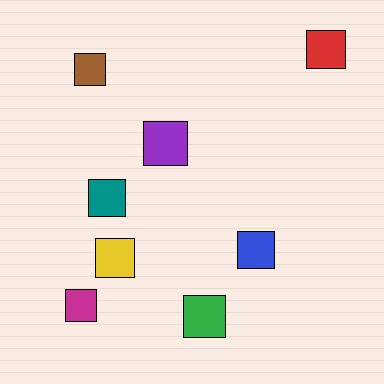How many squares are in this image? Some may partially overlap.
There are 8 squares.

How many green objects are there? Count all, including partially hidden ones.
There is 1 green object.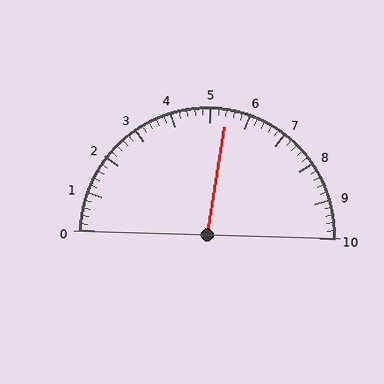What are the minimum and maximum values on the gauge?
The gauge ranges from 0 to 10.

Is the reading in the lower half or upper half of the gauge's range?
The reading is in the upper half of the range (0 to 10).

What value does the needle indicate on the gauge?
The needle indicates approximately 5.4.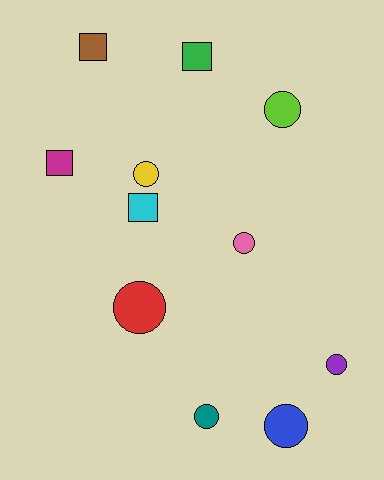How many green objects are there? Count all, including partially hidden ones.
There is 1 green object.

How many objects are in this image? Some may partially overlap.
There are 11 objects.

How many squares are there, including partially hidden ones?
There are 4 squares.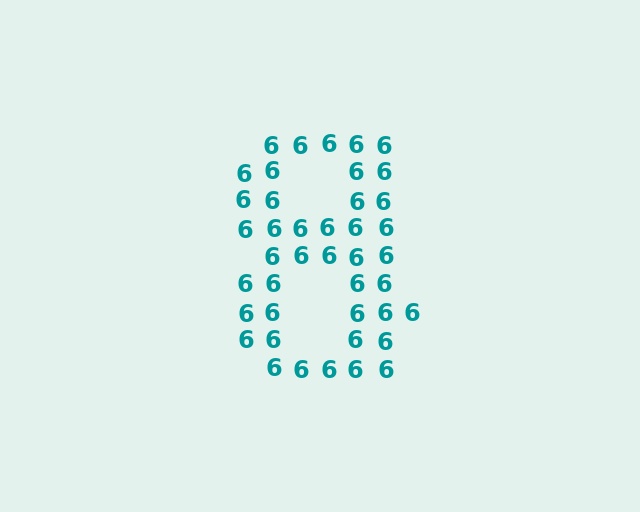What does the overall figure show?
The overall figure shows the digit 8.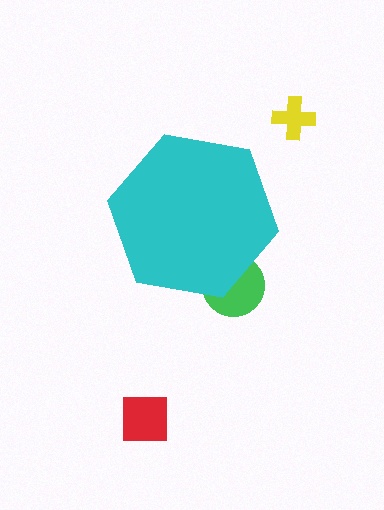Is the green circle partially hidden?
Yes, the green circle is partially hidden behind the cyan hexagon.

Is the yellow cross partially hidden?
No, the yellow cross is fully visible.